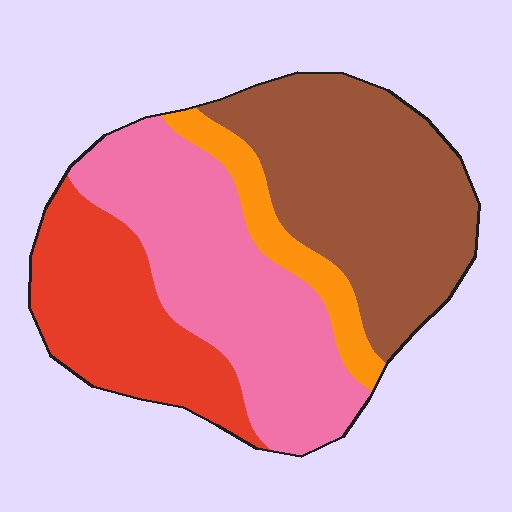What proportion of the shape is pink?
Pink takes up between a quarter and a half of the shape.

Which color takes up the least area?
Orange, at roughly 10%.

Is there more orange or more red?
Red.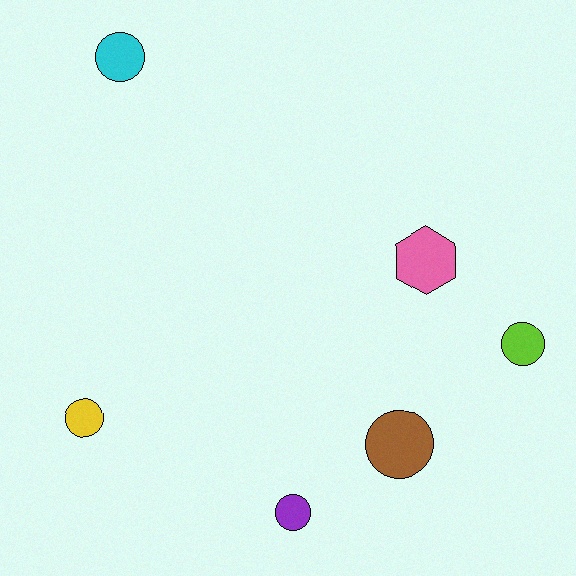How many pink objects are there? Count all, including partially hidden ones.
There is 1 pink object.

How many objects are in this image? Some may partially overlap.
There are 6 objects.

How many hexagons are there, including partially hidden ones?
There is 1 hexagon.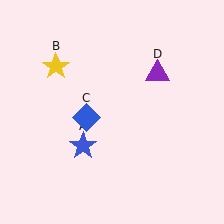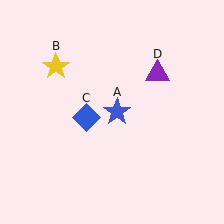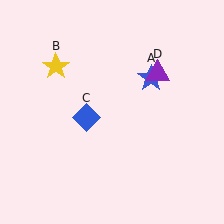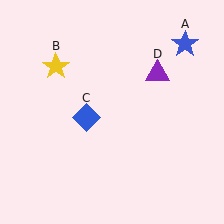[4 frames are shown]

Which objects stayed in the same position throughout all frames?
Yellow star (object B) and blue diamond (object C) and purple triangle (object D) remained stationary.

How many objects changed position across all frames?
1 object changed position: blue star (object A).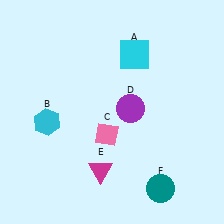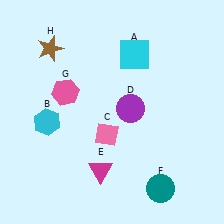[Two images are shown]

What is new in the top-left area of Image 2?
A brown star (H) was added in the top-left area of Image 2.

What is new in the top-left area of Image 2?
A pink hexagon (G) was added in the top-left area of Image 2.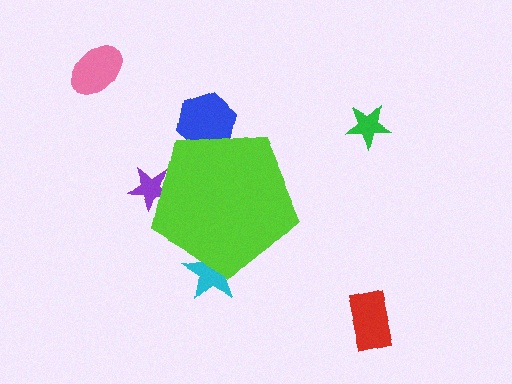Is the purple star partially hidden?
Yes, the purple star is partially hidden behind the lime pentagon.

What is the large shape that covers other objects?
A lime pentagon.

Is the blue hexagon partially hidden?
Yes, the blue hexagon is partially hidden behind the lime pentagon.